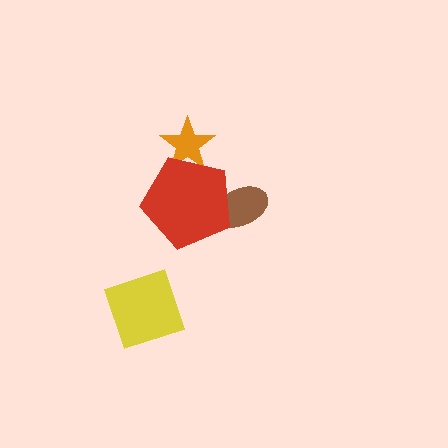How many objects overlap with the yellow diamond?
0 objects overlap with the yellow diamond.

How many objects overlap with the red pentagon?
2 objects overlap with the red pentagon.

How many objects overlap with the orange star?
1 object overlaps with the orange star.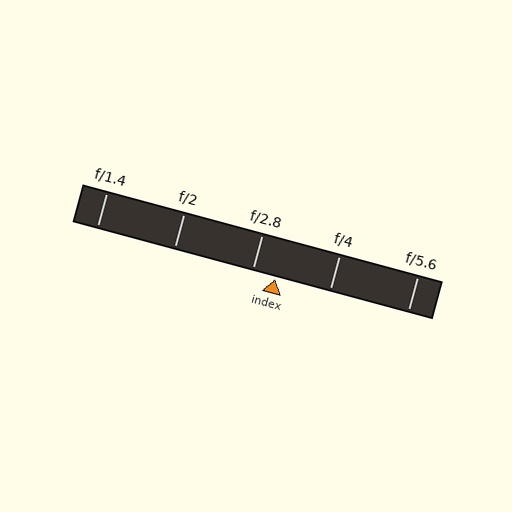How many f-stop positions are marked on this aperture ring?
There are 5 f-stop positions marked.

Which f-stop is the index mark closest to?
The index mark is closest to f/2.8.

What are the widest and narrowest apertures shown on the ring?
The widest aperture shown is f/1.4 and the narrowest is f/5.6.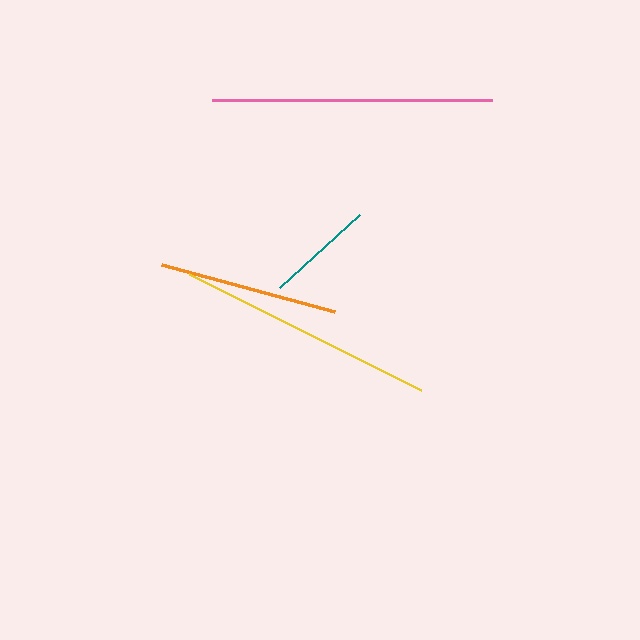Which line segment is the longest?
The pink line is the longest at approximately 280 pixels.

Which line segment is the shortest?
The teal line is the shortest at approximately 107 pixels.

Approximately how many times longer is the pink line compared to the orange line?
The pink line is approximately 1.6 times the length of the orange line.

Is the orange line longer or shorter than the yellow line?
The yellow line is longer than the orange line.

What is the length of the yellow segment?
The yellow segment is approximately 259 pixels long.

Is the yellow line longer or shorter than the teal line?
The yellow line is longer than the teal line.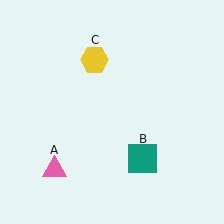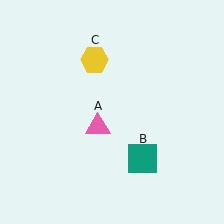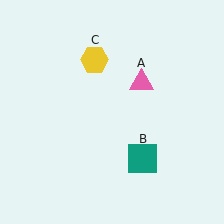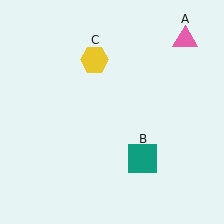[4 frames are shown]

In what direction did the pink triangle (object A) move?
The pink triangle (object A) moved up and to the right.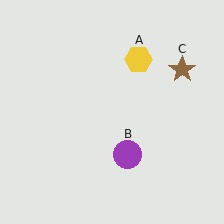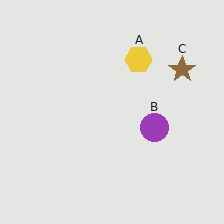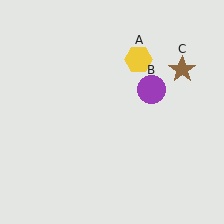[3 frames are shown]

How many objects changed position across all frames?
1 object changed position: purple circle (object B).